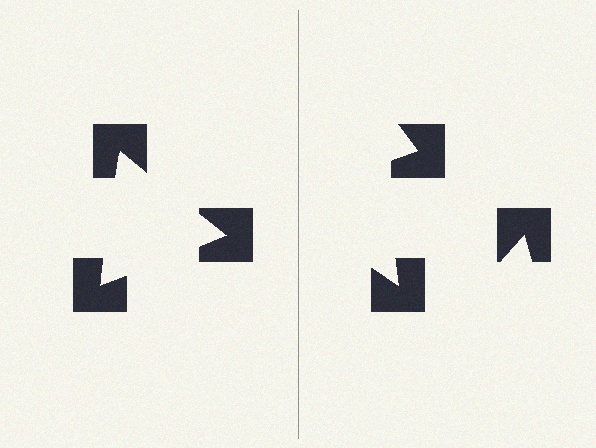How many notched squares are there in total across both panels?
6 — 3 on each side.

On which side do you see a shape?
An illusory triangle appears on the left side. On the right side the wedge cuts are rotated, so no coherent shape forms.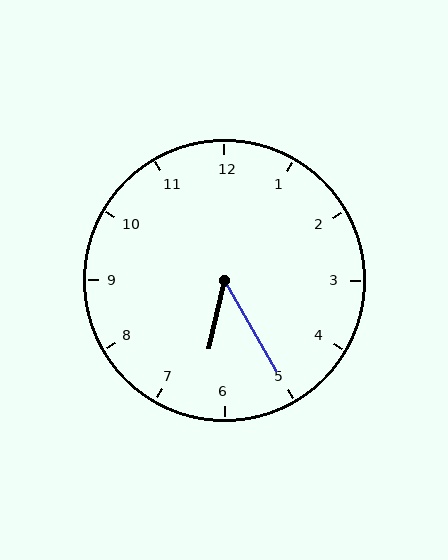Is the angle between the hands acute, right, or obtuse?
It is acute.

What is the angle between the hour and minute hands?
Approximately 42 degrees.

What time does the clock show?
6:25.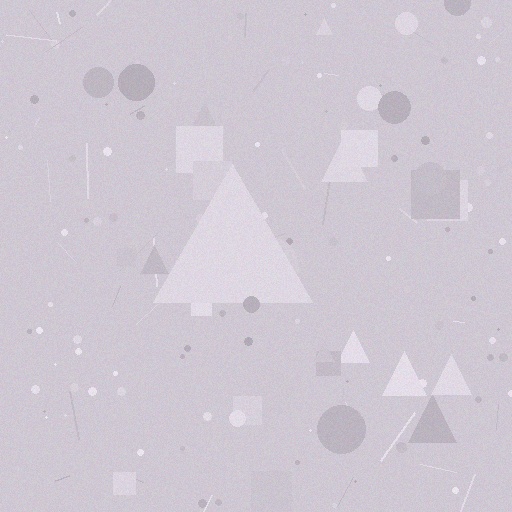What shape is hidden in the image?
A triangle is hidden in the image.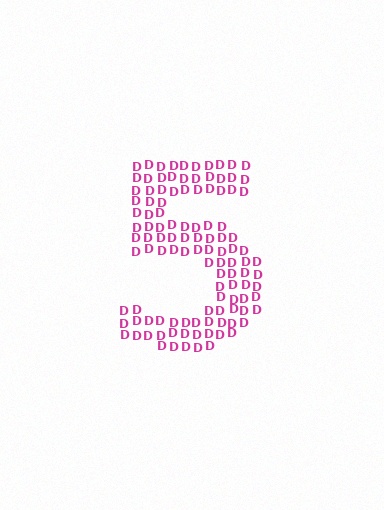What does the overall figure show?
The overall figure shows the digit 5.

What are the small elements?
The small elements are letter D's.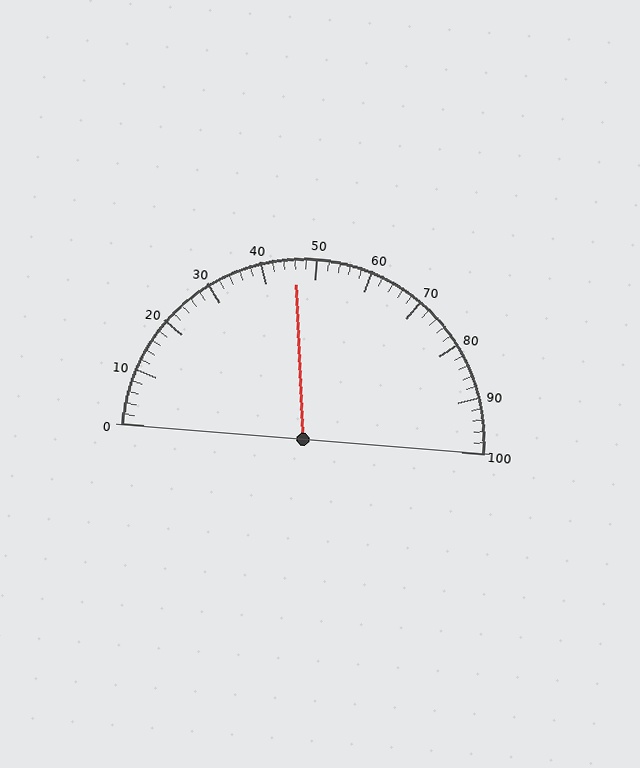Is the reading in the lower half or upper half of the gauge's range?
The reading is in the lower half of the range (0 to 100).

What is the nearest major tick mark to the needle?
The nearest major tick mark is 50.